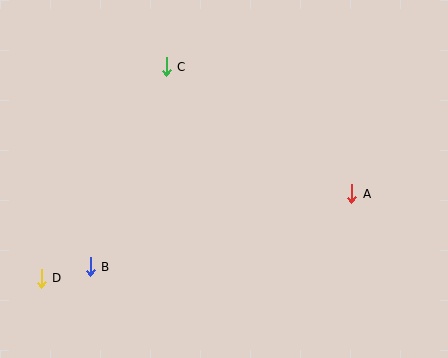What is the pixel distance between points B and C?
The distance between B and C is 214 pixels.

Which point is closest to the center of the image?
Point C at (166, 67) is closest to the center.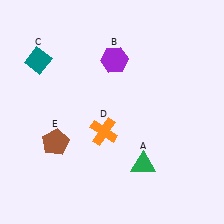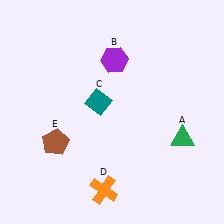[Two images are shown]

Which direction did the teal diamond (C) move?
The teal diamond (C) moved right.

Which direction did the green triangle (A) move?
The green triangle (A) moved right.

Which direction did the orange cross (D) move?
The orange cross (D) moved down.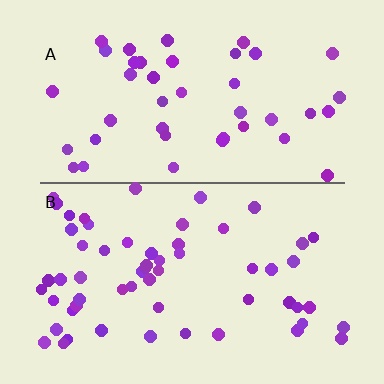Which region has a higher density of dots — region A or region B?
B (the bottom).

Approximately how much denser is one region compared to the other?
Approximately 1.4× — region B over region A.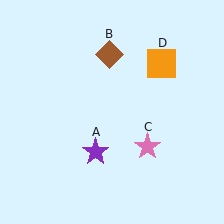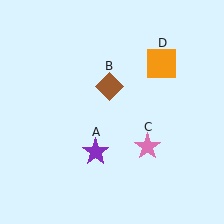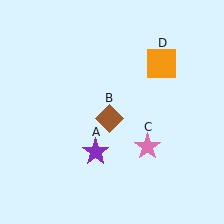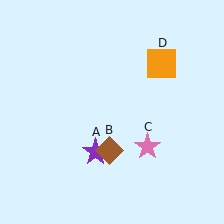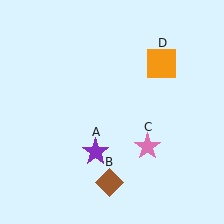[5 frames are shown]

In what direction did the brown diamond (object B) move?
The brown diamond (object B) moved down.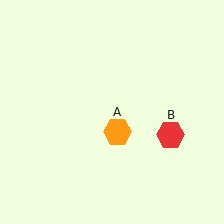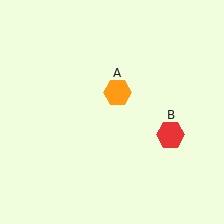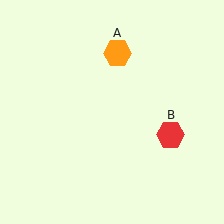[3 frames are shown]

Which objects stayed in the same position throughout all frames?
Red hexagon (object B) remained stationary.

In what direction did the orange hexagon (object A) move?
The orange hexagon (object A) moved up.